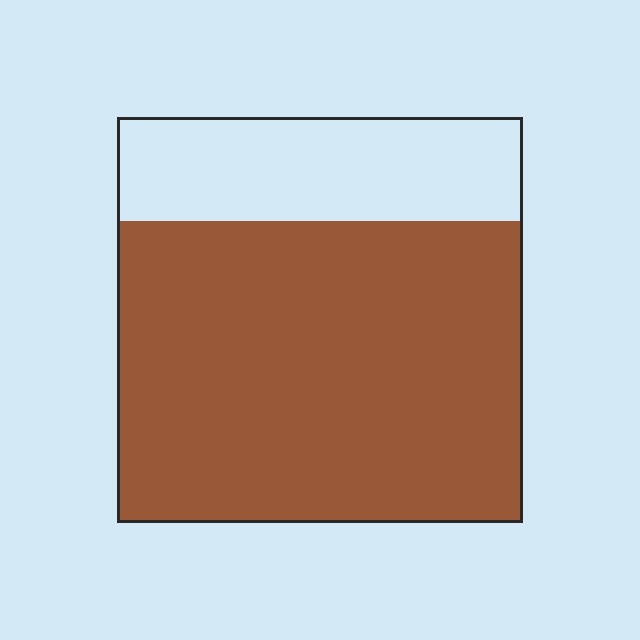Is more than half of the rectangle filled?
Yes.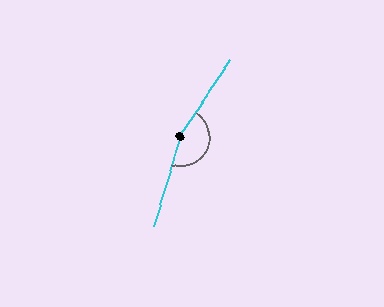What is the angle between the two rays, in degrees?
Approximately 164 degrees.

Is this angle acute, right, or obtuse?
It is obtuse.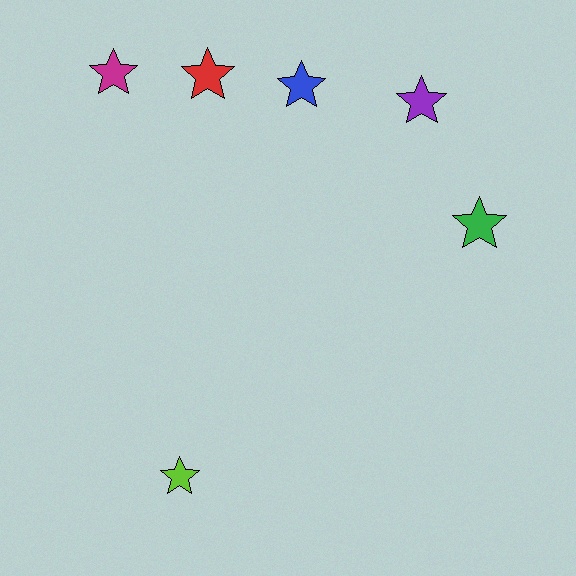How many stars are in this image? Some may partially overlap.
There are 6 stars.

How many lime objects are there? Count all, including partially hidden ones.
There is 1 lime object.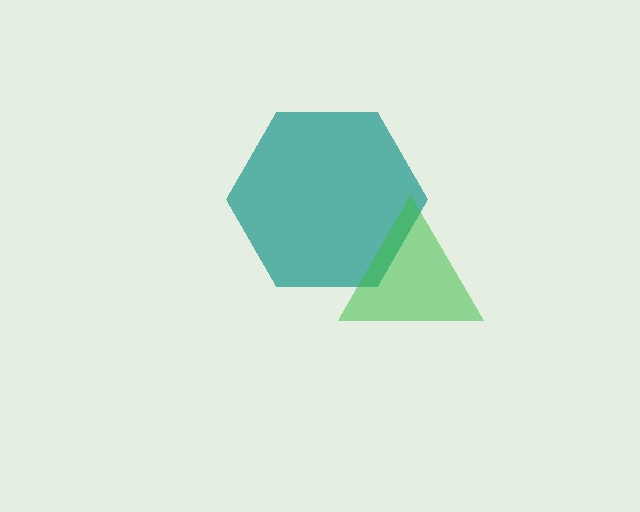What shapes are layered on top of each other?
The layered shapes are: a teal hexagon, a green triangle.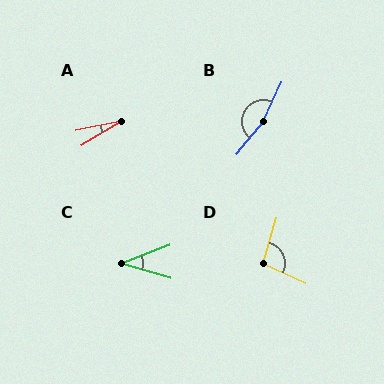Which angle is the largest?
B, at approximately 166 degrees.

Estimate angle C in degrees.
Approximately 37 degrees.